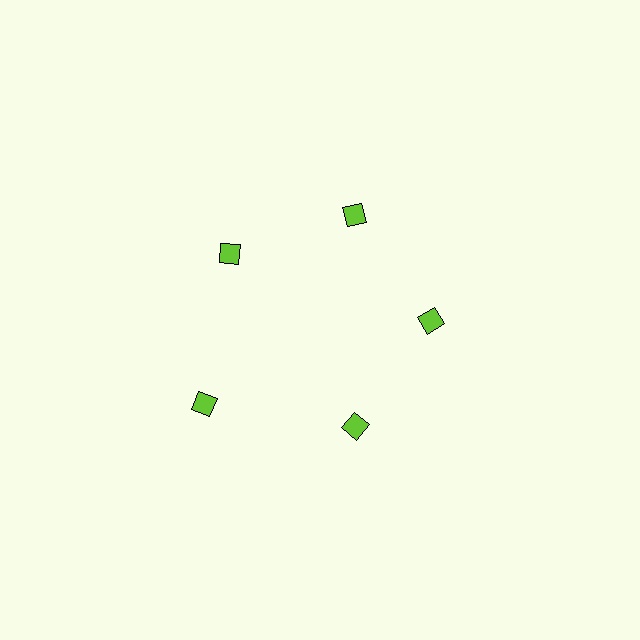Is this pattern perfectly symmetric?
No. The 5 lime diamonds are arranged in a ring, but one element near the 8 o'clock position is pushed outward from the center, breaking the 5-fold rotational symmetry.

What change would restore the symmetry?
The symmetry would be restored by moving it inward, back onto the ring so that all 5 diamonds sit at equal angles and equal distance from the center.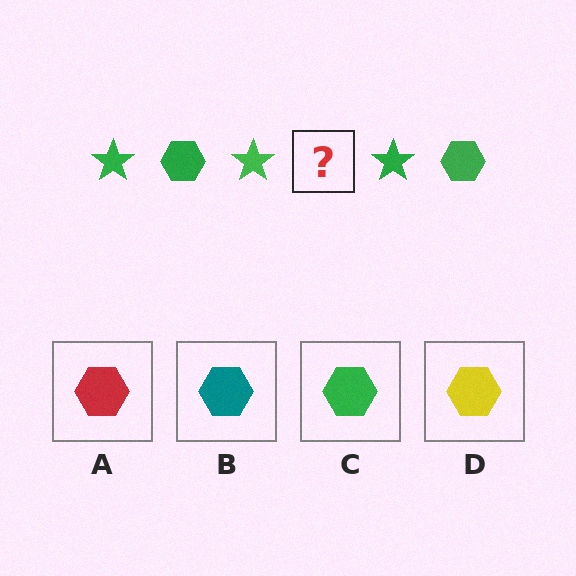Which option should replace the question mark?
Option C.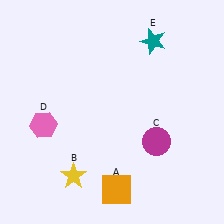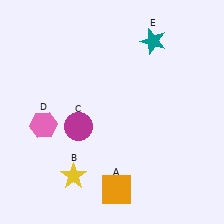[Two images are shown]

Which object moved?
The magenta circle (C) moved left.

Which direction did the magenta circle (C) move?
The magenta circle (C) moved left.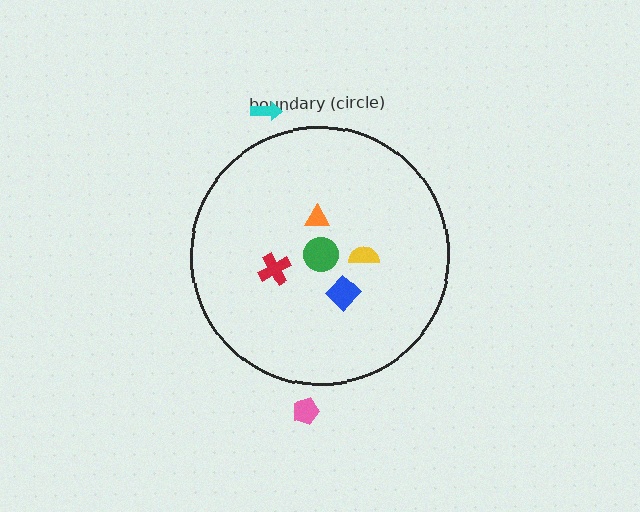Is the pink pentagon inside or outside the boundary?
Outside.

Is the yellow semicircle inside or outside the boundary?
Inside.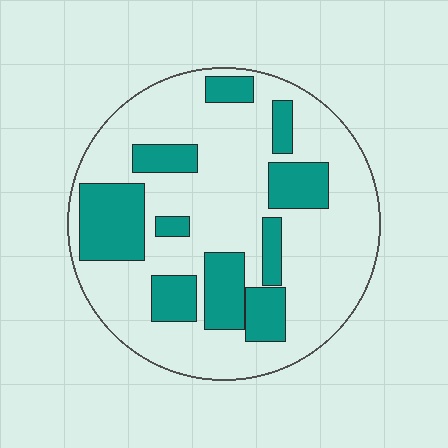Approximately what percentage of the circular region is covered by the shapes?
Approximately 30%.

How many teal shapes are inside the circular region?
10.